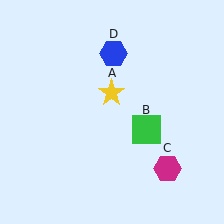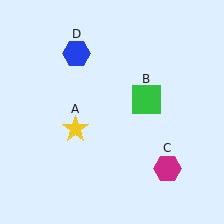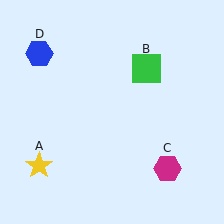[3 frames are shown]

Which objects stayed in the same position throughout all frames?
Magenta hexagon (object C) remained stationary.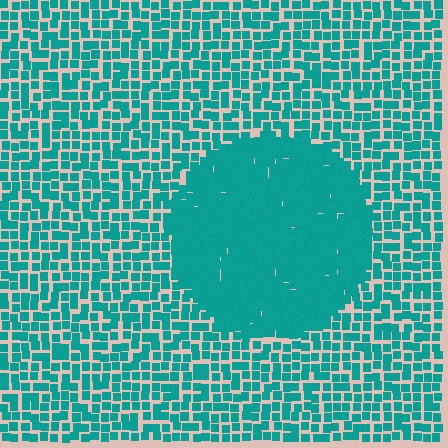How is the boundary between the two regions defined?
The boundary is defined by a change in element density (approximately 2.1x ratio). All elements are the same color, size, and shape.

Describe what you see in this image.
The image contains small teal elements arranged at two different densities. A circle-shaped region is visible where the elements are more densely packed than the surrounding area.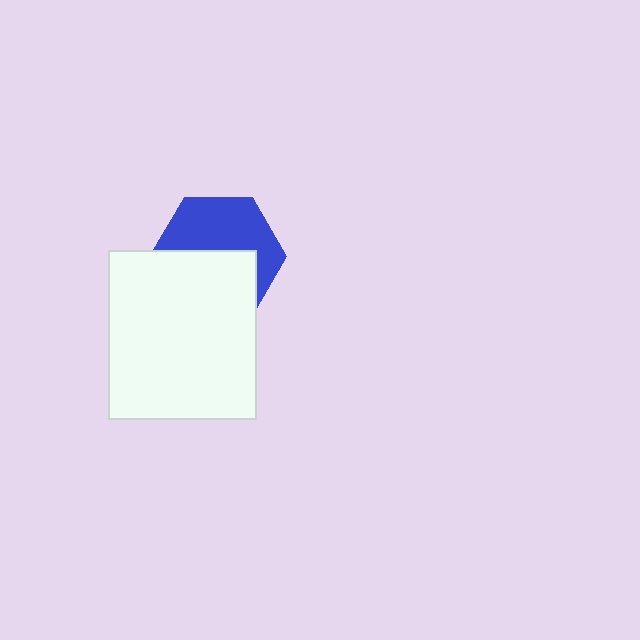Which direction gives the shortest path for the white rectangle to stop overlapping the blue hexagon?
Moving down gives the shortest separation.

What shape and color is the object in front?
The object in front is a white rectangle.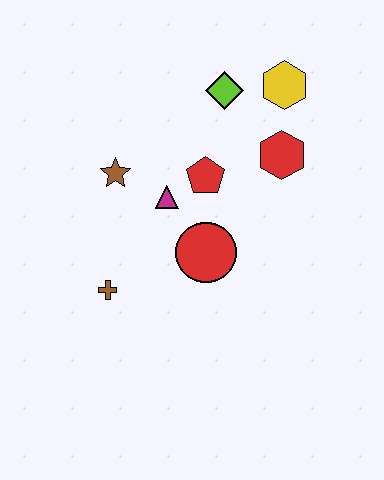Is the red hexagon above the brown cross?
Yes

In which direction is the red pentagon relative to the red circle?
The red pentagon is above the red circle.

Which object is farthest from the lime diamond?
The brown cross is farthest from the lime diamond.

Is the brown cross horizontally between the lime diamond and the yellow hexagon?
No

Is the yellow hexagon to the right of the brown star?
Yes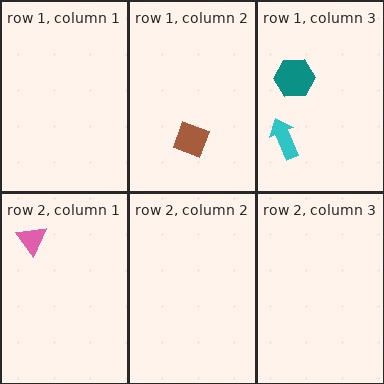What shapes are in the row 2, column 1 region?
The pink triangle.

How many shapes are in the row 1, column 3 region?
2.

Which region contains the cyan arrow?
The row 1, column 3 region.